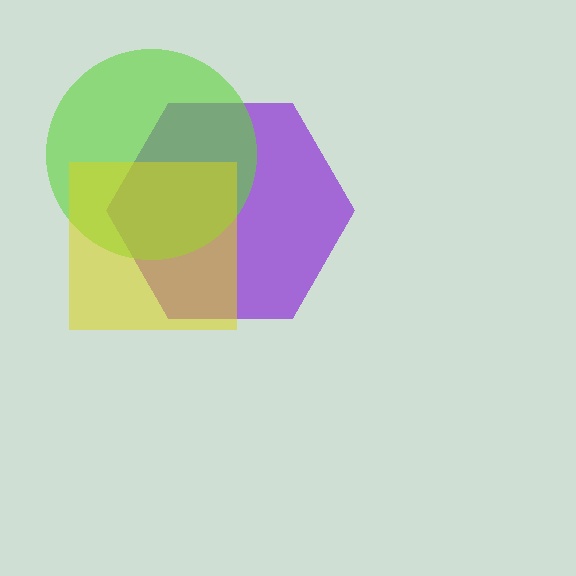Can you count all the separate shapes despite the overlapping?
Yes, there are 3 separate shapes.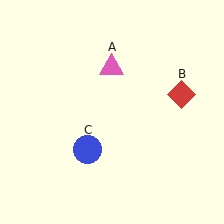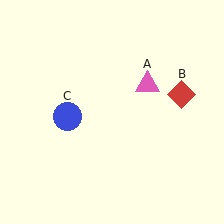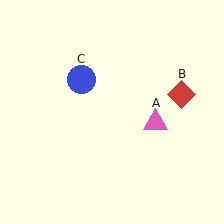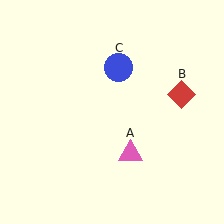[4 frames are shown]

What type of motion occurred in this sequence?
The pink triangle (object A), blue circle (object C) rotated clockwise around the center of the scene.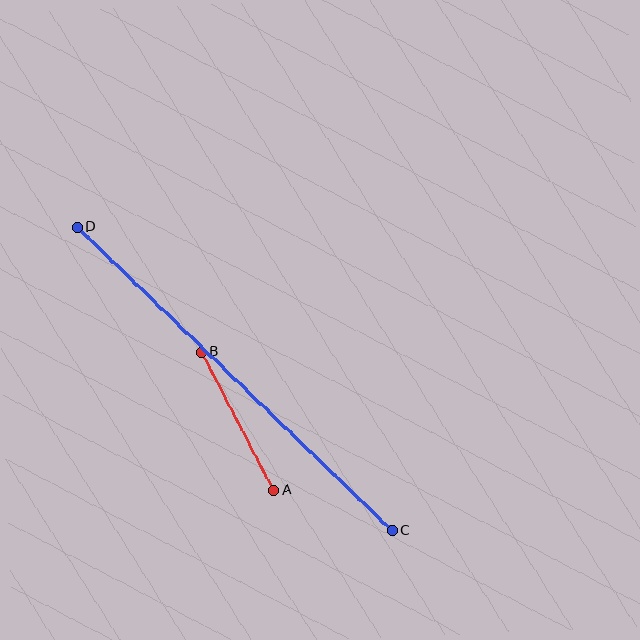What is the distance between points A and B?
The distance is approximately 156 pixels.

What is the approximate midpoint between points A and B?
The midpoint is at approximately (238, 421) pixels.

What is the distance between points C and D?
The distance is approximately 437 pixels.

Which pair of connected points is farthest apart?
Points C and D are farthest apart.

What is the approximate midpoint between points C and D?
The midpoint is at approximately (235, 379) pixels.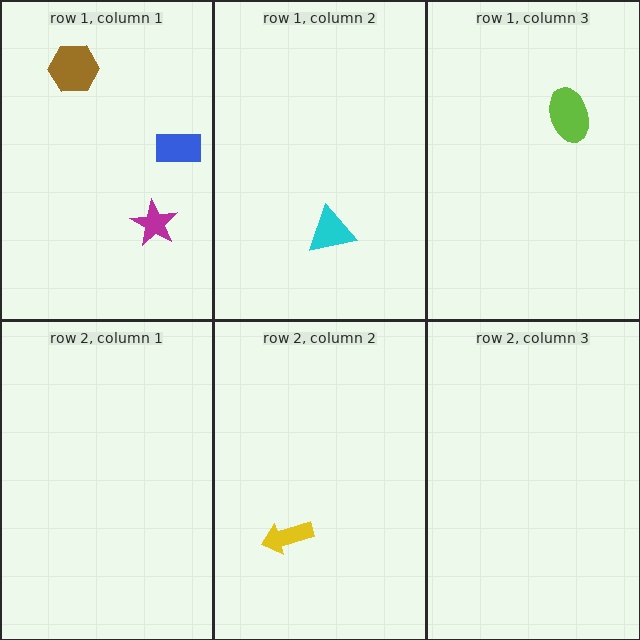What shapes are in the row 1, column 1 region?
The brown hexagon, the blue rectangle, the magenta star.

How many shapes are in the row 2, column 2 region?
1.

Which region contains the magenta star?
The row 1, column 1 region.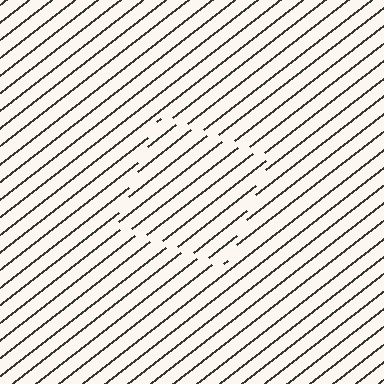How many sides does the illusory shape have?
4 sides — the line-ends trace a square.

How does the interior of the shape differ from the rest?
The interior of the shape contains the same grating, shifted by half a period — the contour is defined by the phase discontinuity where line-ends from the inner and outer gratings abut.